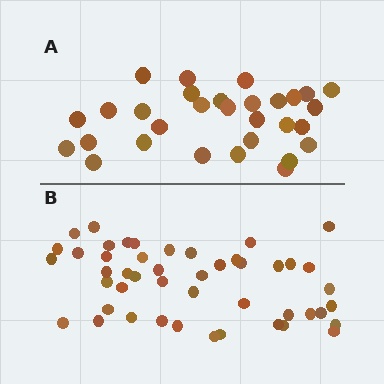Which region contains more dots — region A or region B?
Region B (the bottom region) has more dots.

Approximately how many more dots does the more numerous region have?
Region B has approximately 15 more dots than region A.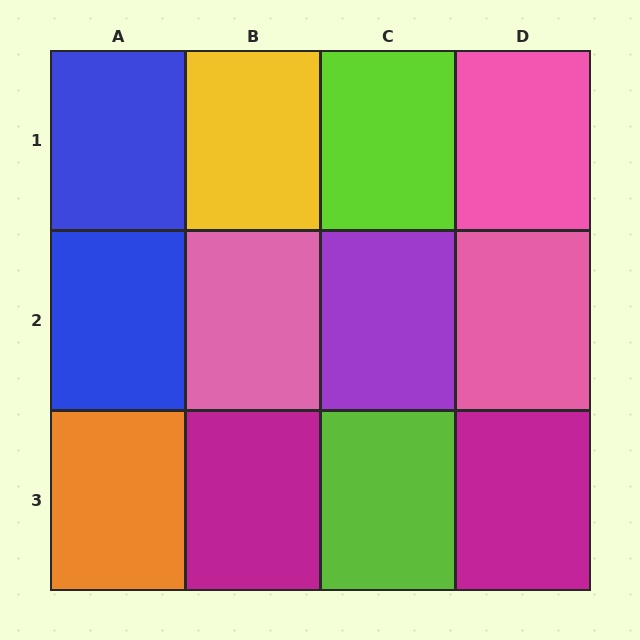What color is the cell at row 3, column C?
Lime.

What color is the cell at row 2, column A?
Blue.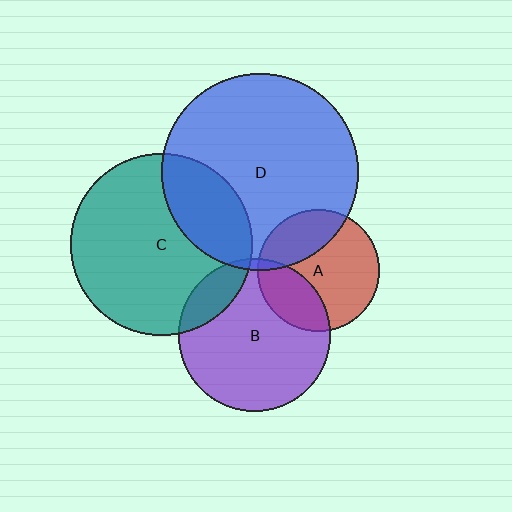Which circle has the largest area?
Circle D (blue).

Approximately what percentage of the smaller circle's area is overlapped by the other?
Approximately 25%.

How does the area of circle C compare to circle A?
Approximately 2.2 times.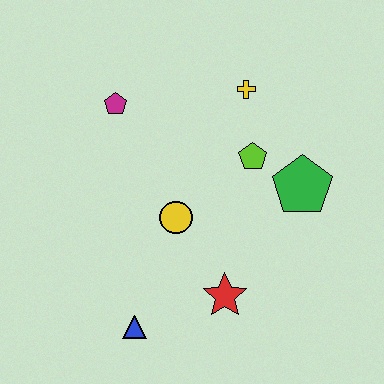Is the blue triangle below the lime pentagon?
Yes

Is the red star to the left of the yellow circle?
No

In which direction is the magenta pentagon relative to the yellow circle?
The magenta pentagon is above the yellow circle.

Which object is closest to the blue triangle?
The red star is closest to the blue triangle.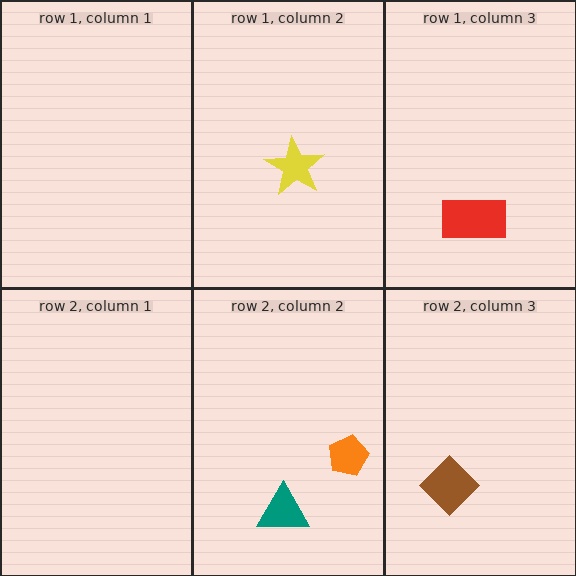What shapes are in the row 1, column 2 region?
The yellow star.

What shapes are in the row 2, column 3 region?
The brown diamond.